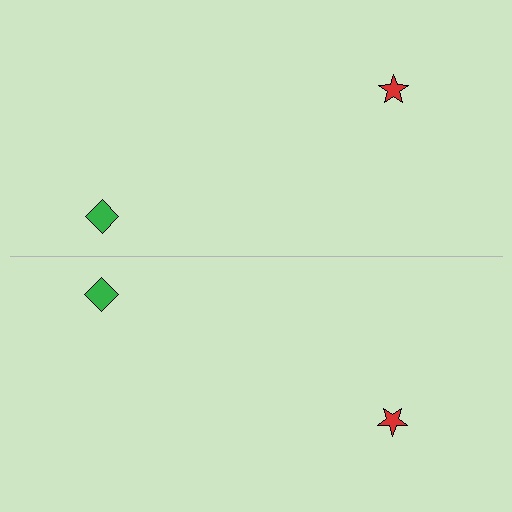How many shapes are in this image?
There are 4 shapes in this image.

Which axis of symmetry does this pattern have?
The pattern has a horizontal axis of symmetry running through the center of the image.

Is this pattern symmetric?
Yes, this pattern has bilateral (reflection) symmetry.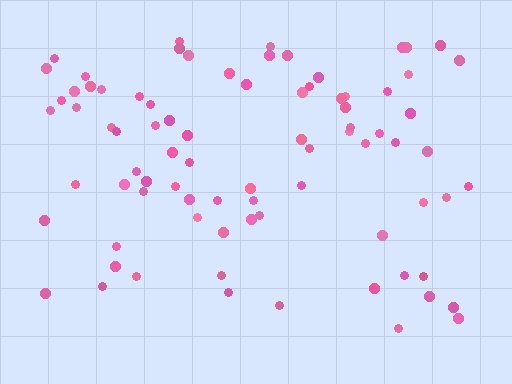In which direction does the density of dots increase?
From bottom to top, with the top side densest.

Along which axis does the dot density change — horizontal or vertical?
Vertical.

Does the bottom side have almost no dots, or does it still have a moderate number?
Still a moderate number, just noticeably fewer than the top.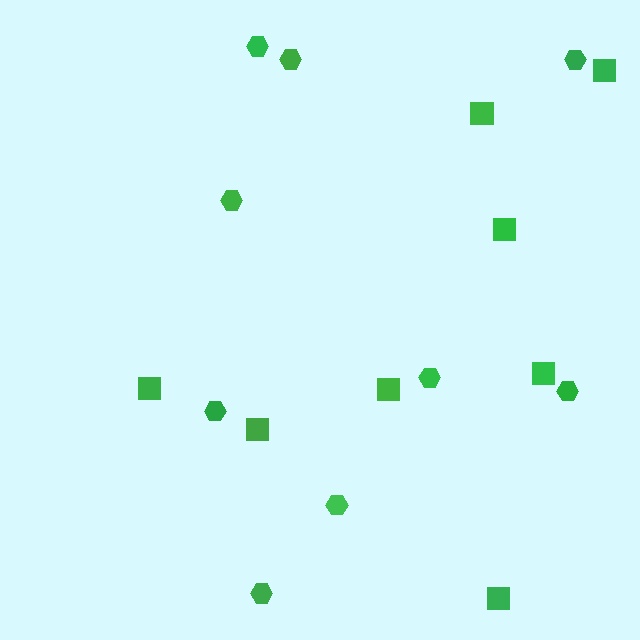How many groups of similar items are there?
There are 2 groups: one group of hexagons (9) and one group of squares (8).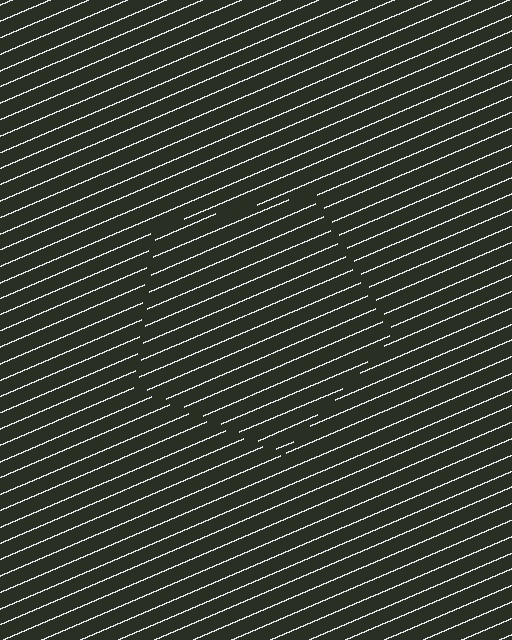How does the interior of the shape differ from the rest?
The interior of the shape contains the same grating, shifted by half a period — the contour is defined by the phase discontinuity where line-ends from the inner and outer gratings abut.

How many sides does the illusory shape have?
5 sides — the line-ends trace a pentagon.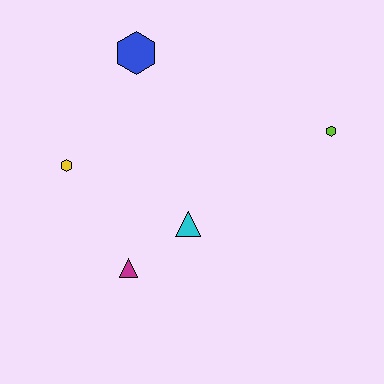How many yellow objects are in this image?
There is 1 yellow object.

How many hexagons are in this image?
There are 3 hexagons.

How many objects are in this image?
There are 5 objects.